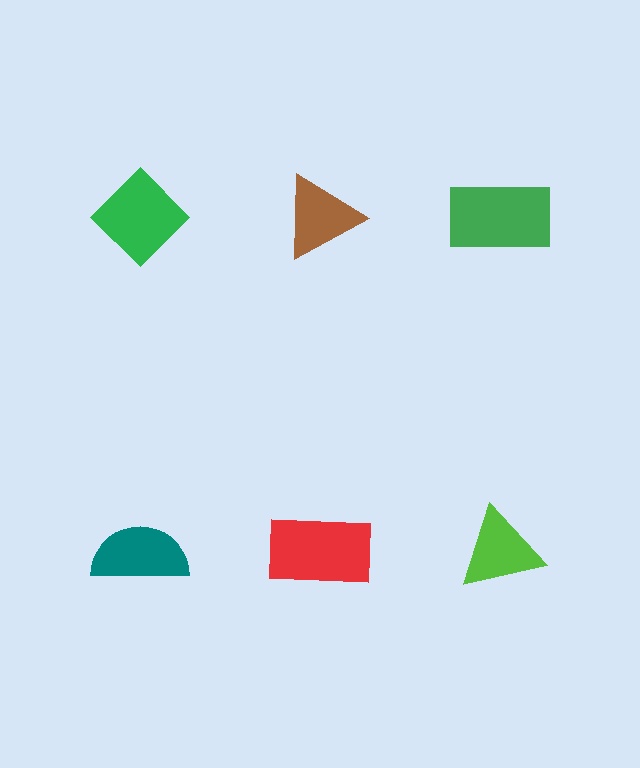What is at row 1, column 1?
A green diamond.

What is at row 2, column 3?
A lime triangle.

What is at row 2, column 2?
A red rectangle.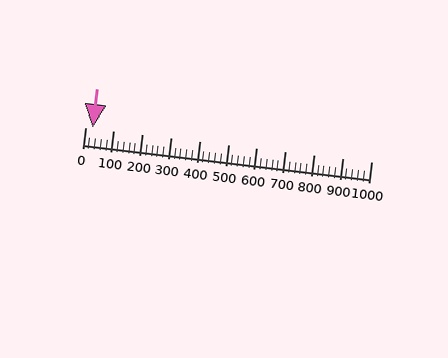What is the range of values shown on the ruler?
The ruler shows values from 0 to 1000.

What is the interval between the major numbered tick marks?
The major tick marks are spaced 100 units apart.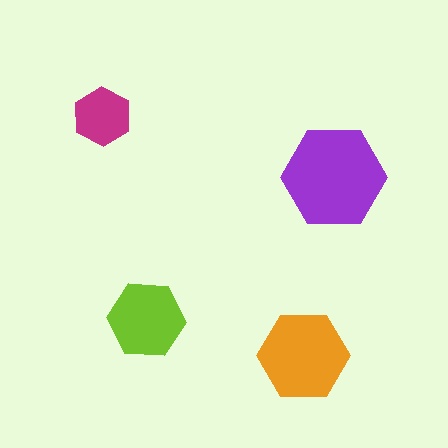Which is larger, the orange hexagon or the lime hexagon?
The orange one.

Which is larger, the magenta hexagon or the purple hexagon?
The purple one.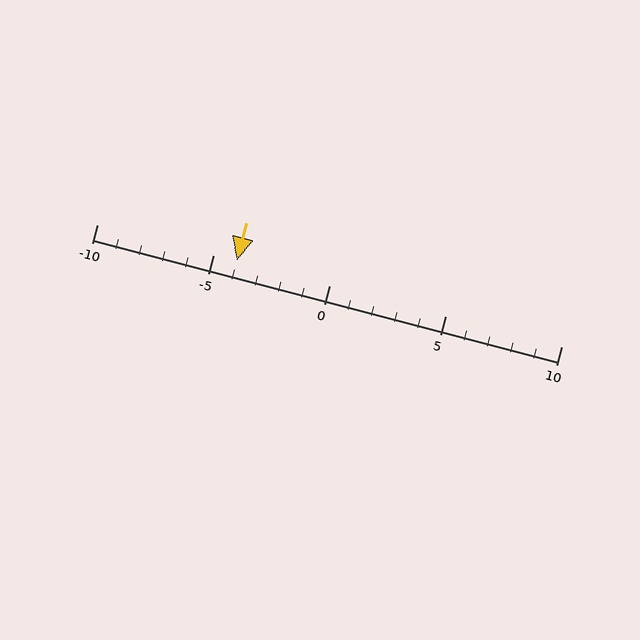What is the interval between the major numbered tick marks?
The major tick marks are spaced 5 units apart.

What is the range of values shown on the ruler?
The ruler shows values from -10 to 10.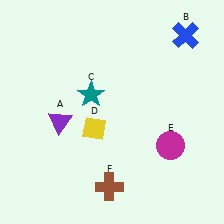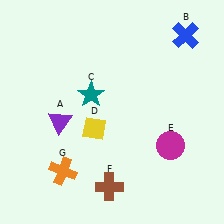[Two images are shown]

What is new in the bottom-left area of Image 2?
An orange cross (G) was added in the bottom-left area of Image 2.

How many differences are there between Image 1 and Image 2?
There is 1 difference between the two images.